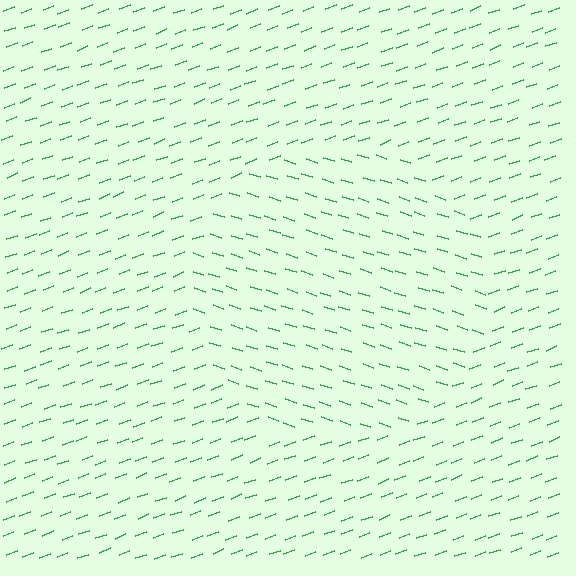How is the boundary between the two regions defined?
The boundary is defined purely by a change in line orientation (approximately 38 degrees difference). All lines are the same color and thickness.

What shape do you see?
I see a circle.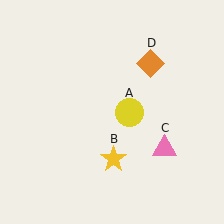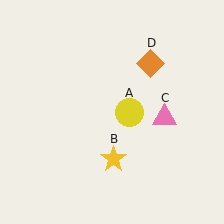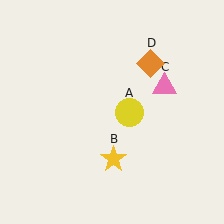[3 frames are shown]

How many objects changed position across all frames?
1 object changed position: pink triangle (object C).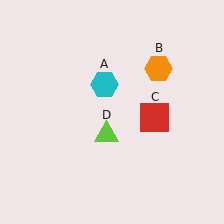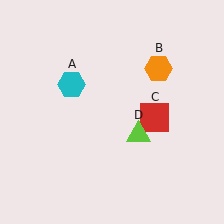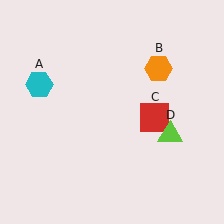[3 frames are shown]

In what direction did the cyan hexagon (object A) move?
The cyan hexagon (object A) moved left.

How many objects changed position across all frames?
2 objects changed position: cyan hexagon (object A), lime triangle (object D).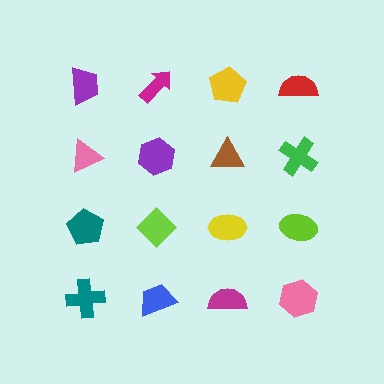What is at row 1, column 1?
A purple trapezoid.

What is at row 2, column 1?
A pink triangle.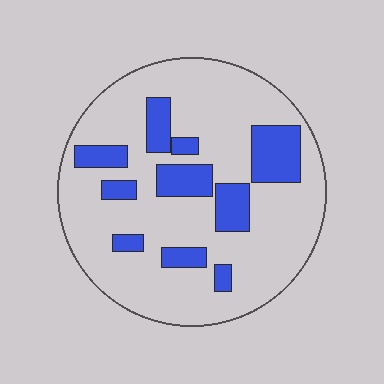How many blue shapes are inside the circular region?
10.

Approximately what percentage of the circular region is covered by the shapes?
Approximately 20%.